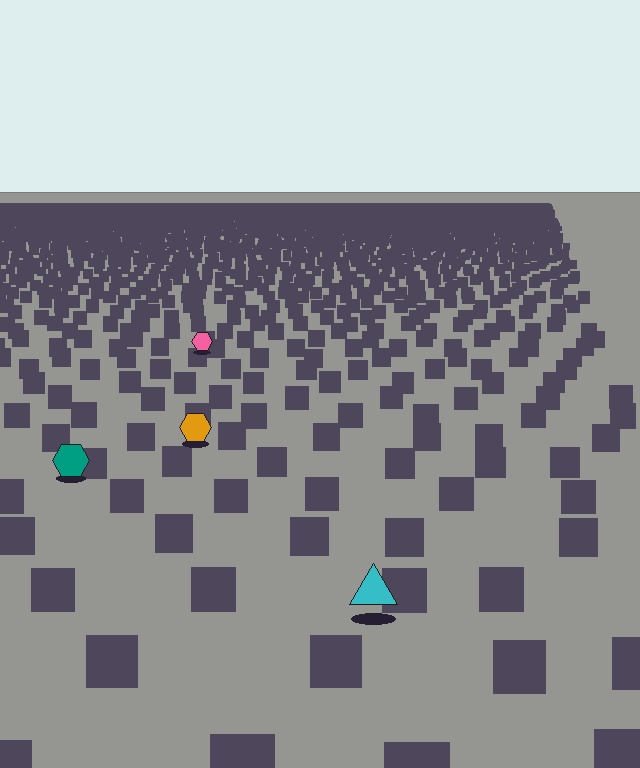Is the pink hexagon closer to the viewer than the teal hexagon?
No. The teal hexagon is closer — you can tell from the texture gradient: the ground texture is coarser near it.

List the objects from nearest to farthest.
From nearest to farthest: the cyan triangle, the teal hexagon, the orange hexagon, the pink hexagon.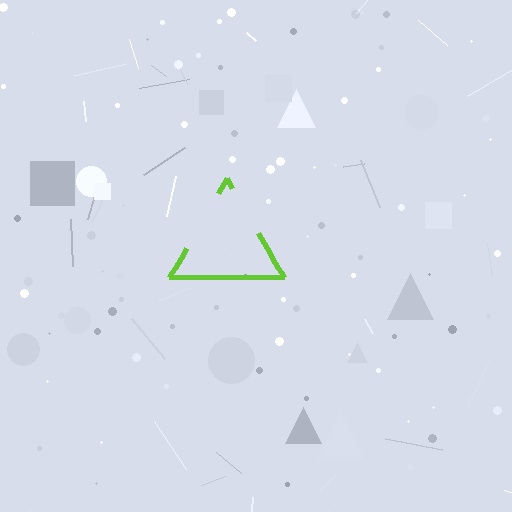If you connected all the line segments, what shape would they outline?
They would outline a triangle.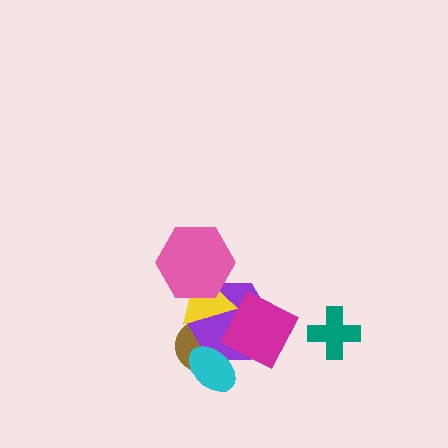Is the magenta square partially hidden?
No, no other shape covers it.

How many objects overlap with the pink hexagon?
2 objects overlap with the pink hexagon.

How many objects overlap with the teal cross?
0 objects overlap with the teal cross.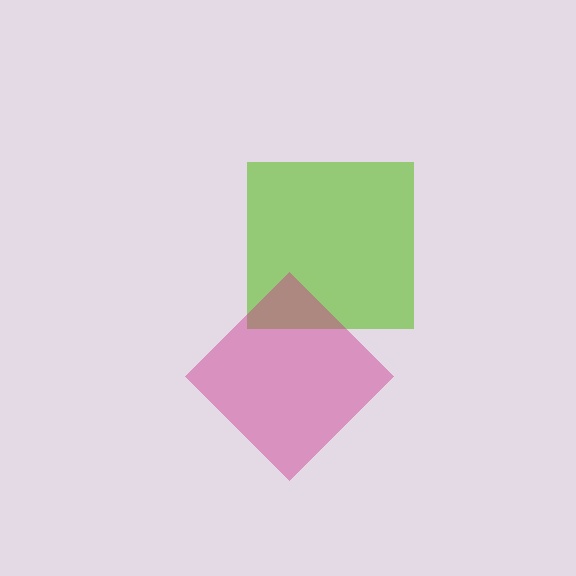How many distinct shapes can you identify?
There are 2 distinct shapes: a lime square, a magenta diamond.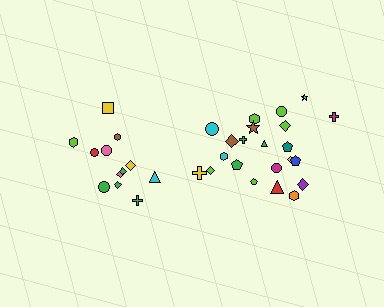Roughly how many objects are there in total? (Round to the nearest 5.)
Roughly 35 objects in total.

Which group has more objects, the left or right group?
The right group.